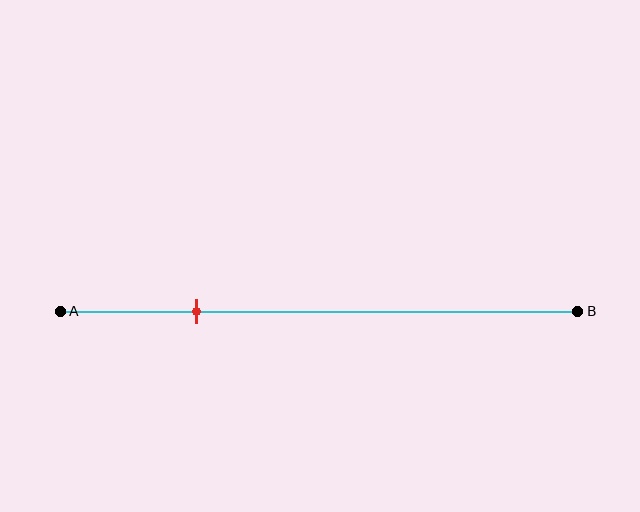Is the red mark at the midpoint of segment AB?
No, the mark is at about 25% from A, not at the 50% midpoint.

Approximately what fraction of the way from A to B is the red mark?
The red mark is approximately 25% of the way from A to B.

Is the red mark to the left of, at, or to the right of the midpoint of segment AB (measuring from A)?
The red mark is to the left of the midpoint of segment AB.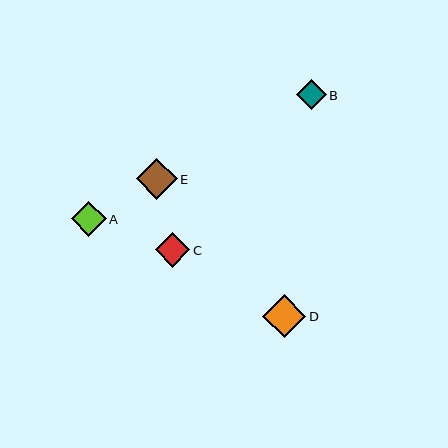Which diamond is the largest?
Diamond D is the largest with a size of approximately 43 pixels.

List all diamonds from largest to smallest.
From largest to smallest: D, E, C, A, B.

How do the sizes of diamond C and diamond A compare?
Diamond C and diamond A are approximately the same size.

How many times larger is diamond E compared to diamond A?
Diamond E is approximately 1.2 times the size of diamond A.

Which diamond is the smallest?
Diamond B is the smallest with a size of approximately 30 pixels.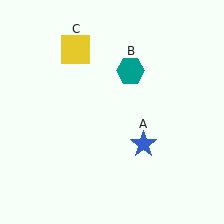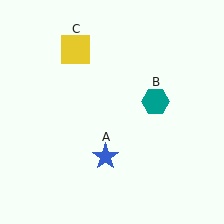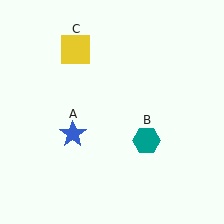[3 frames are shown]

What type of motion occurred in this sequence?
The blue star (object A), teal hexagon (object B) rotated clockwise around the center of the scene.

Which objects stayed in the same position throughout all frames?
Yellow square (object C) remained stationary.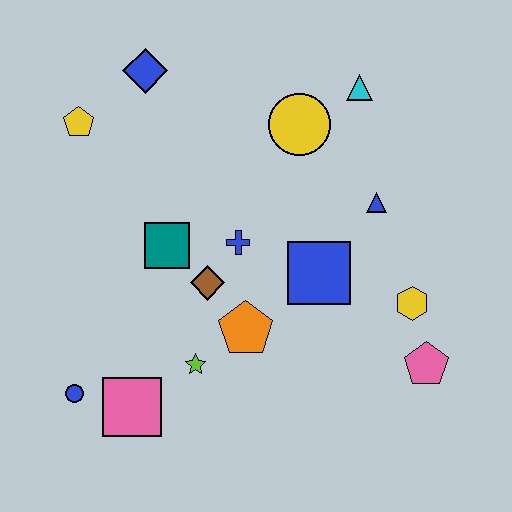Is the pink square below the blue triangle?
Yes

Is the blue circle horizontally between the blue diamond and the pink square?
No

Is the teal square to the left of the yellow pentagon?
No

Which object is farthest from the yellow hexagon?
The yellow pentagon is farthest from the yellow hexagon.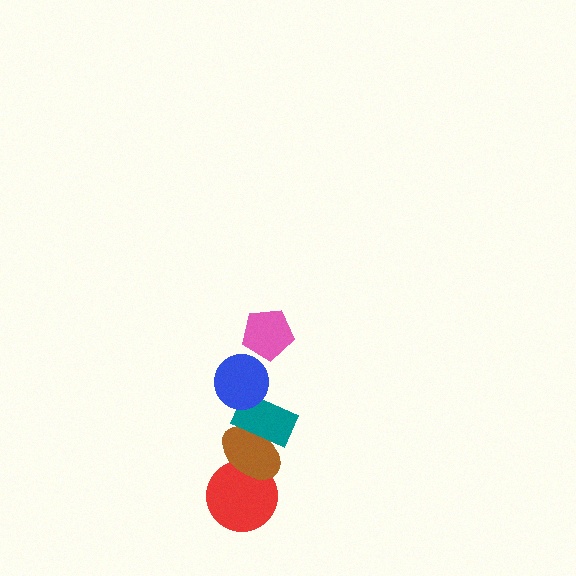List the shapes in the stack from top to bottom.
From top to bottom: the pink pentagon, the blue circle, the teal rectangle, the brown ellipse, the red circle.